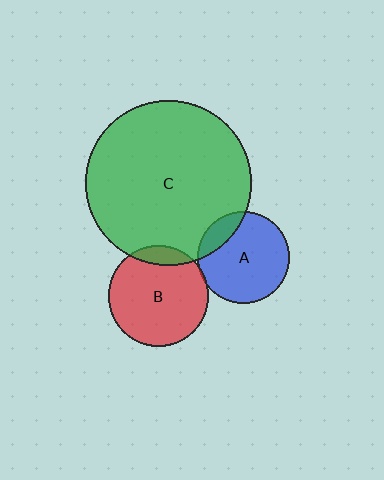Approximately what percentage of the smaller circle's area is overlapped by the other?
Approximately 15%.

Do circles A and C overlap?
Yes.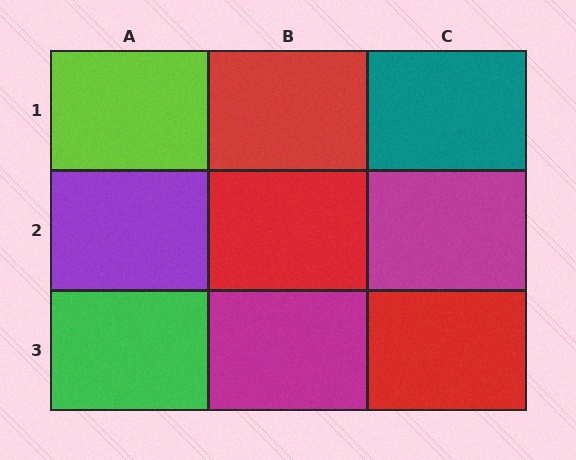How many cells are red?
3 cells are red.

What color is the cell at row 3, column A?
Green.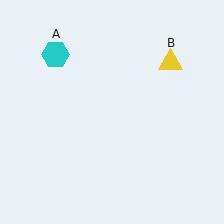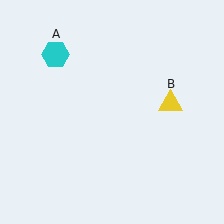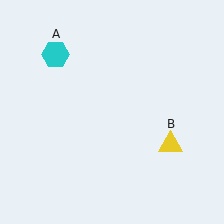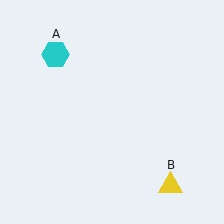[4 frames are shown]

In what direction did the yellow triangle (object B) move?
The yellow triangle (object B) moved down.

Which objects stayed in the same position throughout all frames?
Cyan hexagon (object A) remained stationary.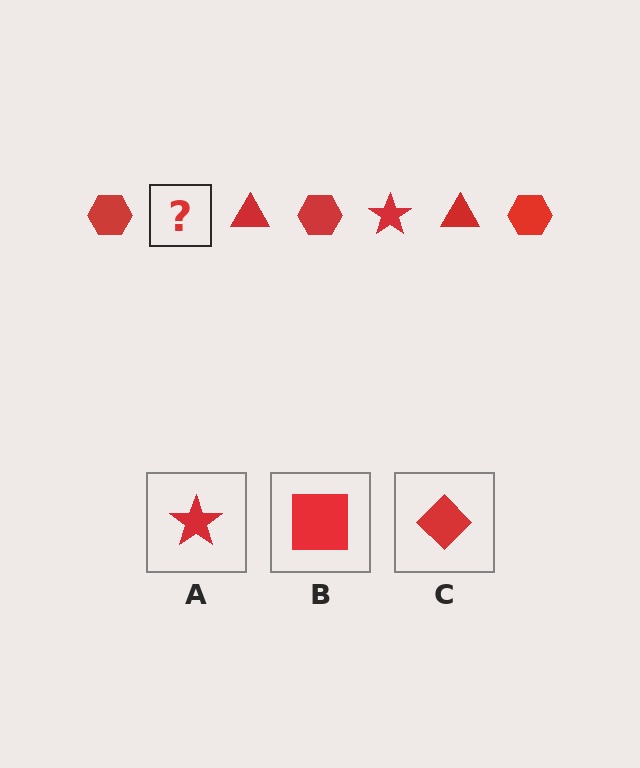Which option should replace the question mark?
Option A.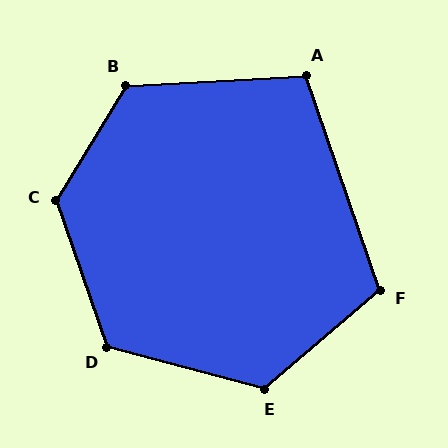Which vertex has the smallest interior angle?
A, at approximately 106 degrees.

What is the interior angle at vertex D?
Approximately 124 degrees (obtuse).